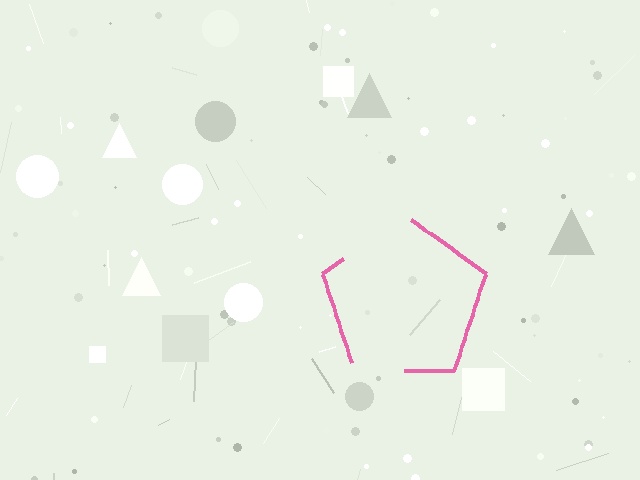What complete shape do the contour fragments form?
The contour fragments form a pentagon.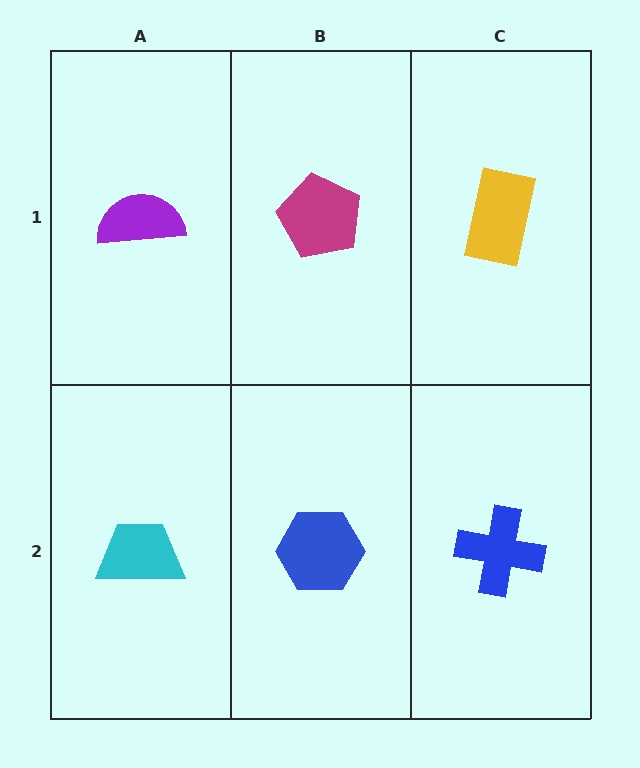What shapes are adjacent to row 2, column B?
A magenta pentagon (row 1, column B), a cyan trapezoid (row 2, column A), a blue cross (row 2, column C).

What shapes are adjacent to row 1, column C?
A blue cross (row 2, column C), a magenta pentagon (row 1, column B).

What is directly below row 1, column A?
A cyan trapezoid.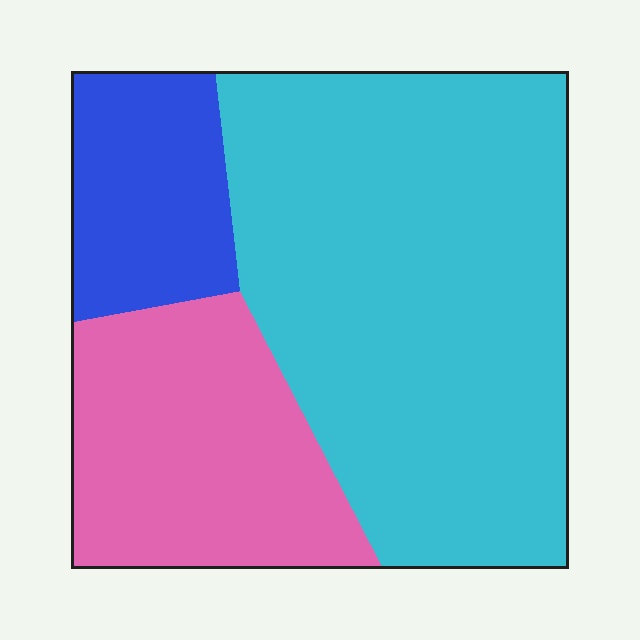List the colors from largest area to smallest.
From largest to smallest: cyan, pink, blue.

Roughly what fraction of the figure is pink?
Pink covers 26% of the figure.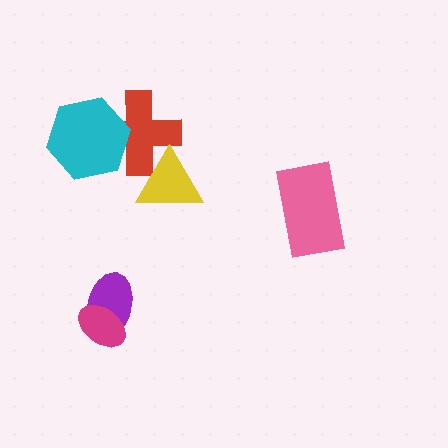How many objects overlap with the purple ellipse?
1 object overlaps with the purple ellipse.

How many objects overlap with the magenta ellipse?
1 object overlaps with the magenta ellipse.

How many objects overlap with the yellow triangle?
1 object overlaps with the yellow triangle.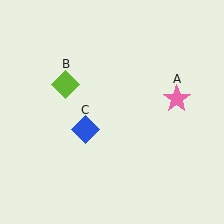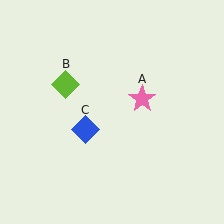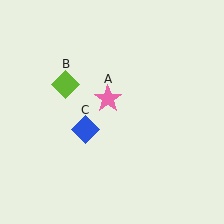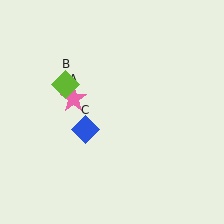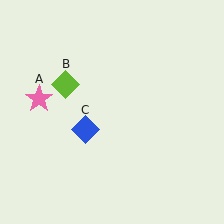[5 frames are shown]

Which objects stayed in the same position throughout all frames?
Lime diamond (object B) and blue diamond (object C) remained stationary.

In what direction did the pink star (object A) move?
The pink star (object A) moved left.